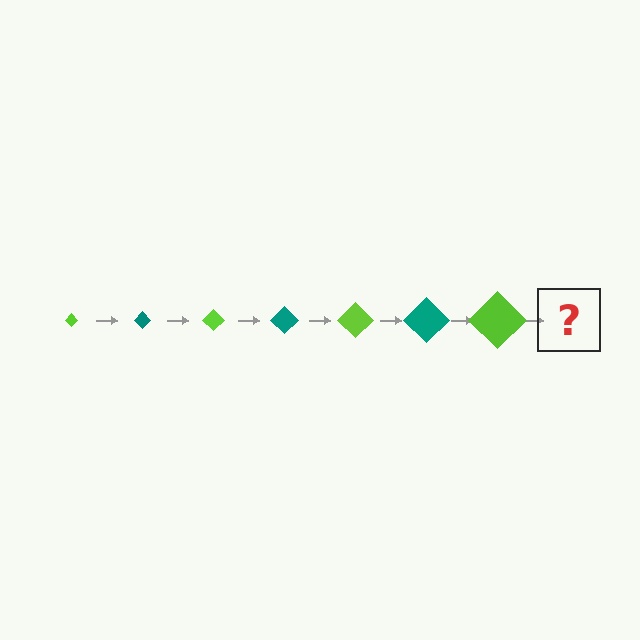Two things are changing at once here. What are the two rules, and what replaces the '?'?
The two rules are that the diamond grows larger each step and the color cycles through lime and teal. The '?' should be a teal diamond, larger than the previous one.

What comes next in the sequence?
The next element should be a teal diamond, larger than the previous one.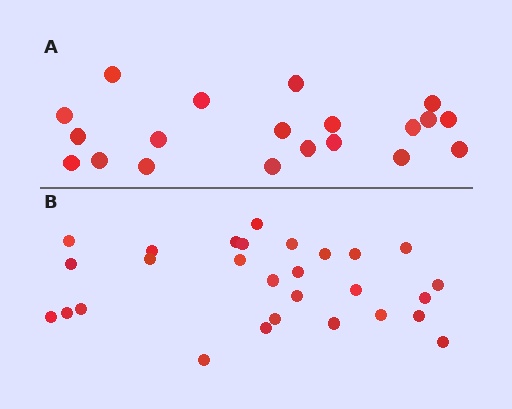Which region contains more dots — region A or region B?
Region B (the bottom region) has more dots.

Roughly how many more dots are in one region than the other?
Region B has roughly 8 or so more dots than region A.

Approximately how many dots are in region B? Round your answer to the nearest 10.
About 30 dots. (The exact count is 28, which rounds to 30.)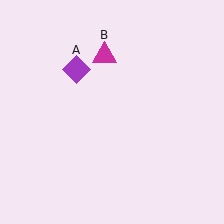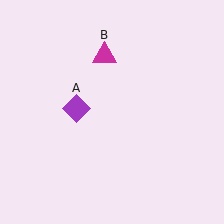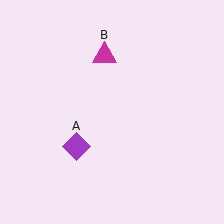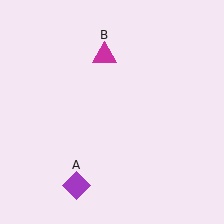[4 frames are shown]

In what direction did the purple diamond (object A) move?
The purple diamond (object A) moved down.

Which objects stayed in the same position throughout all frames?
Magenta triangle (object B) remained stationary.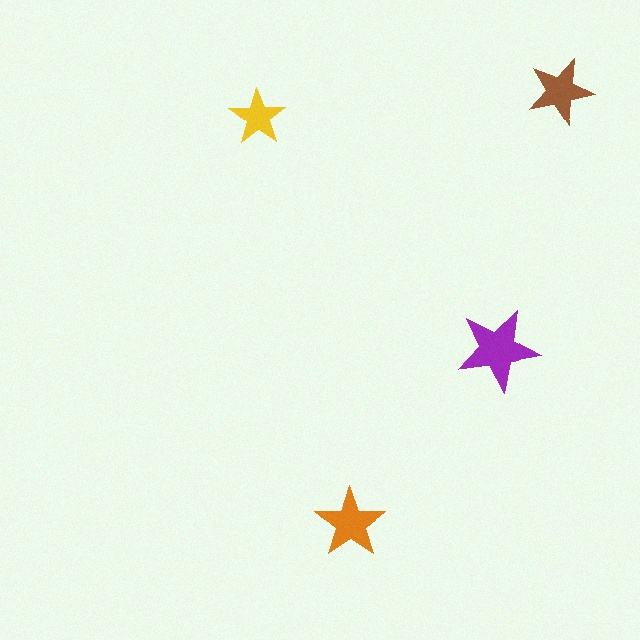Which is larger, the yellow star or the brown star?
The brown one.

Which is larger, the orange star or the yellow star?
The orange one.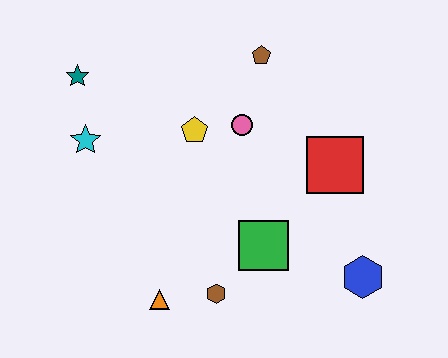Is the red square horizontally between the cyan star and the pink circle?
No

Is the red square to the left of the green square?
No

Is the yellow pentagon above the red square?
Yes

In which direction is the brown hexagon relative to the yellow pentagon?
The brown hexagon is below the yellow pentagon.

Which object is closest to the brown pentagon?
The pink circle is closest to the brown pentagon.